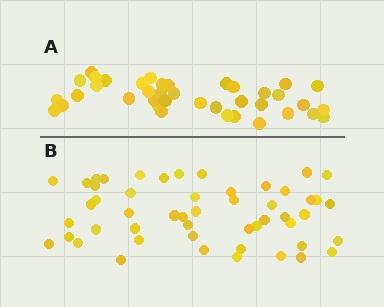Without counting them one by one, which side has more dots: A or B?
Region B (the bottom region) has more dots.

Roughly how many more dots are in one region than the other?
Region B has roughly 12 or so more dots than region A.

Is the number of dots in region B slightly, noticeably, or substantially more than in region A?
Region B has noticeably more, but not dramatically so. The ratio is roughly 1.3 to 1.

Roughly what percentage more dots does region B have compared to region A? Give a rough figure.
About 30% more.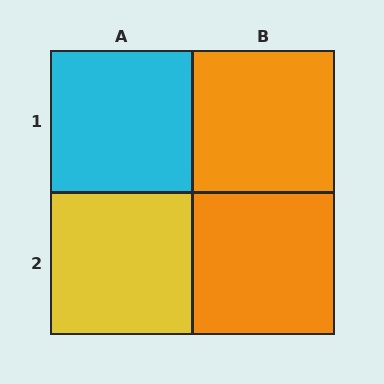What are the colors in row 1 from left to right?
Cyan, orange.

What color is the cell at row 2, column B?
Orange.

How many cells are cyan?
1 cell is cyan.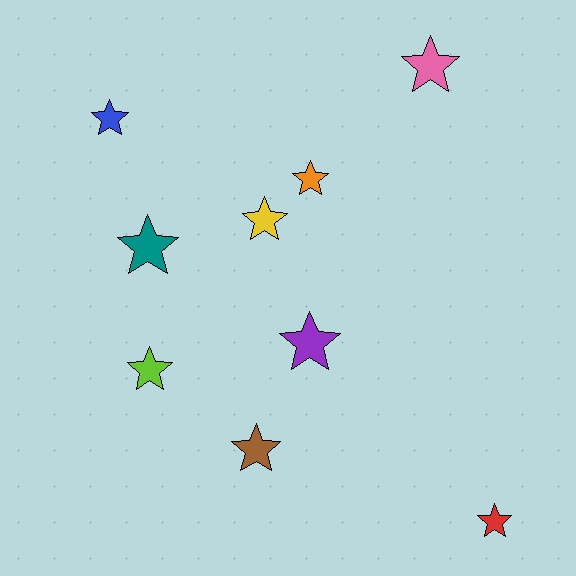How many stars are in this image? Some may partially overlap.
There are 9 stars.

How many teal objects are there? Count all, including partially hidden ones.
There is 1 teal object.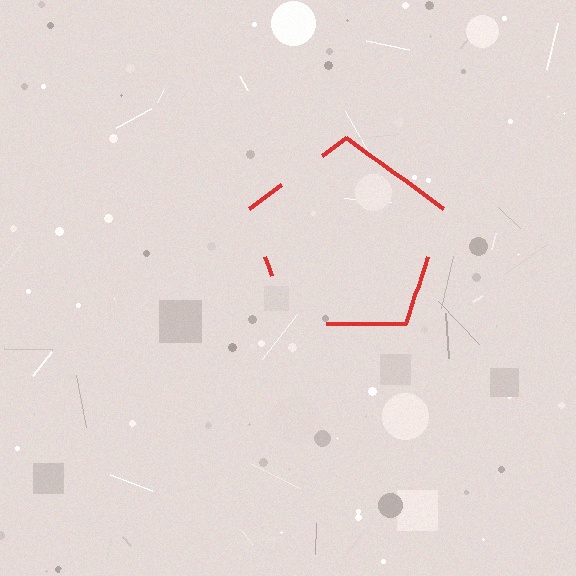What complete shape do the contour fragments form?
The contour fragments form a pentagon.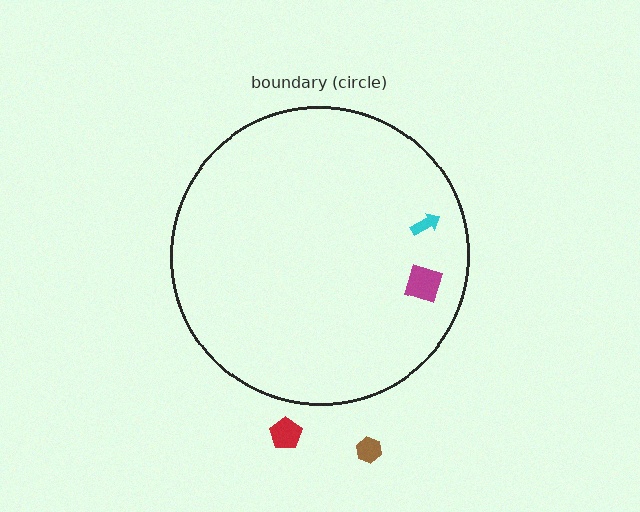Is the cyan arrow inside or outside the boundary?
Inside.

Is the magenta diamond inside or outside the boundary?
Inside.